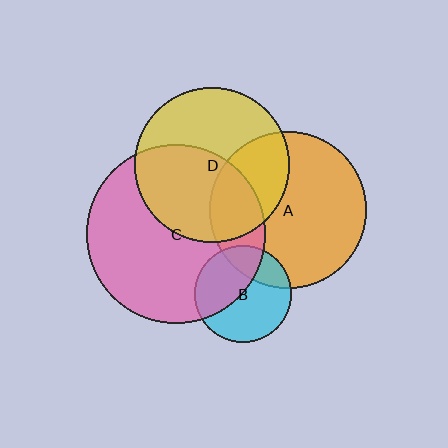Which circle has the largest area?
Circle C (pink).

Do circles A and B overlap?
Yes.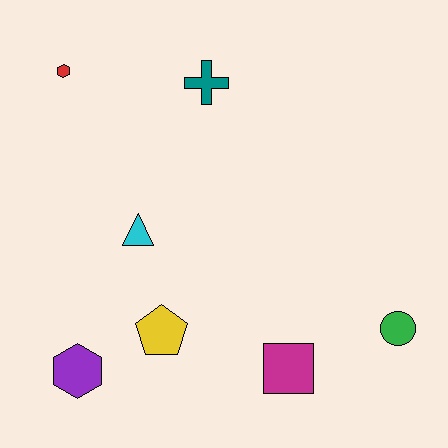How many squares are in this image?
There is 1 square.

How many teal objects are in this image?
There is 1 teal object.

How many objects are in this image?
There are 7 objects.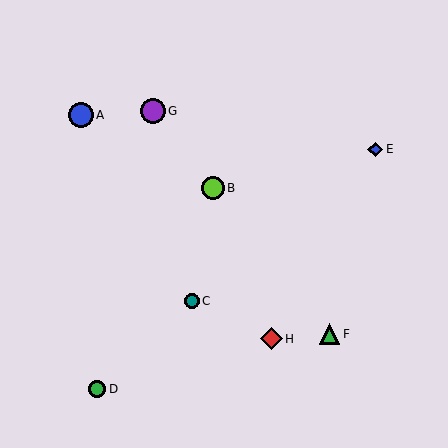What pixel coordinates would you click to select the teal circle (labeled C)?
Click at (192, 301) to select the teal circle C.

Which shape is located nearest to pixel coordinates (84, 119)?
The blue circle (labeled A) at (81, 115) is nearest to that location.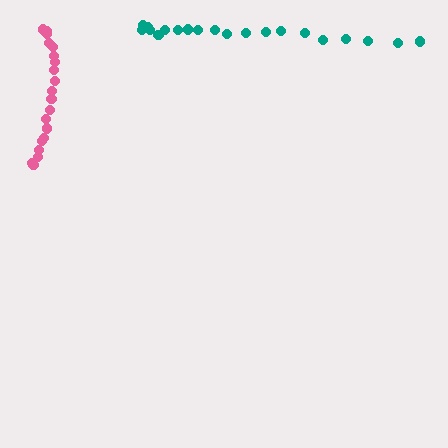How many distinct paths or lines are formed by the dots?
There are 2 distinct paths.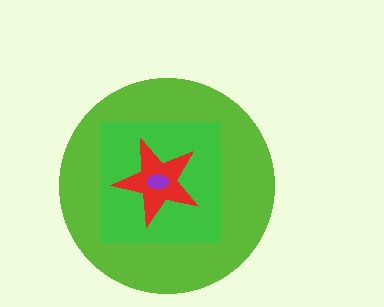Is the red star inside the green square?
Yes.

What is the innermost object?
The purple ellipse.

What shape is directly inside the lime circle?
The green square.